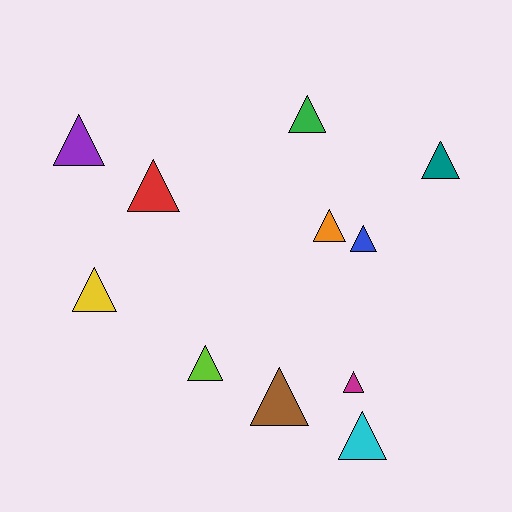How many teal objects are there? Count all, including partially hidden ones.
There is 1 teal object.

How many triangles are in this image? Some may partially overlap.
There are 11 triangles.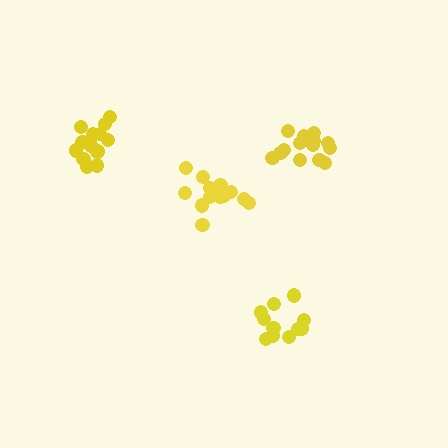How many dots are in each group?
Group 1: 15 dots, Group 2: 15 dots, Group 3: 14 dots, Group 4: 11 dots (55 total).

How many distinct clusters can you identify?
There are 4 distinct clusters.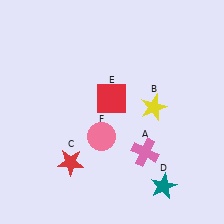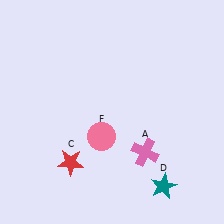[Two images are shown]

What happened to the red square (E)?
The red square (E) was removed in Image 2. It was in the top-left area of Image 1.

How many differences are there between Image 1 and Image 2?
There are 2 differences between the two images.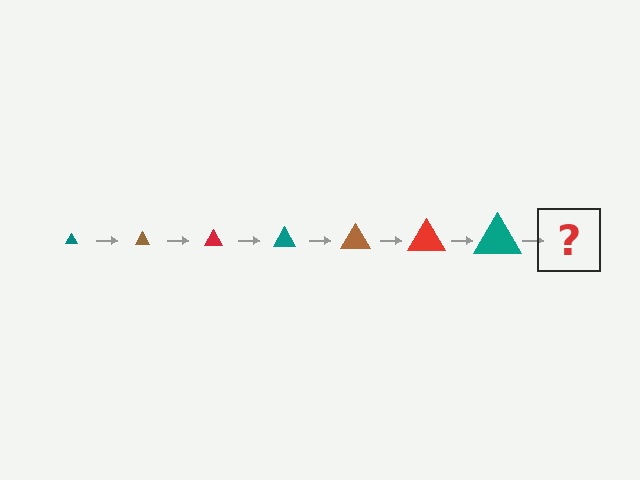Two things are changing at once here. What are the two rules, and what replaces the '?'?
The two rules are that the triangle grows larger each step and the color cycles through teal, brown, and red. The '?' should be a brown triangle, larger than the previous one.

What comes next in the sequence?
The next element should be a brown triangle, larger than the previous one.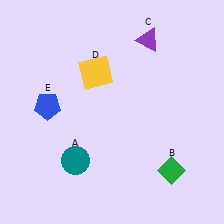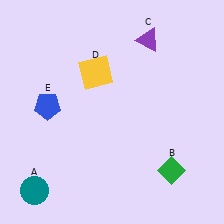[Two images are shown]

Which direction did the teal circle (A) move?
The teal circle (A) moved left.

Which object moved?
The teal circle (A) moved left.